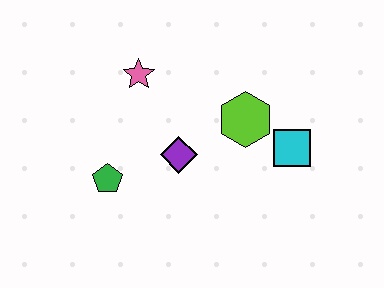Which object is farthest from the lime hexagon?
The green pentagon is farthest from the lime hexagon.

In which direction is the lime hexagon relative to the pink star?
The lime hexagon is to the right of the pink star.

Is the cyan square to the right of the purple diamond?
Yes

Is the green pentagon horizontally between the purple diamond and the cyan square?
No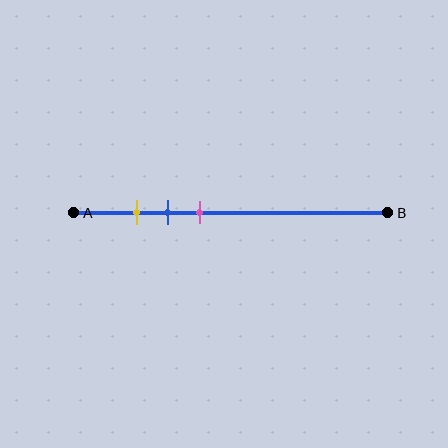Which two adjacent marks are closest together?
The yellow and blue marks are the closest adjacent pair.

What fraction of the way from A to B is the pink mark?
The pink mark is approximately 40% (0.4) of the way from A to B.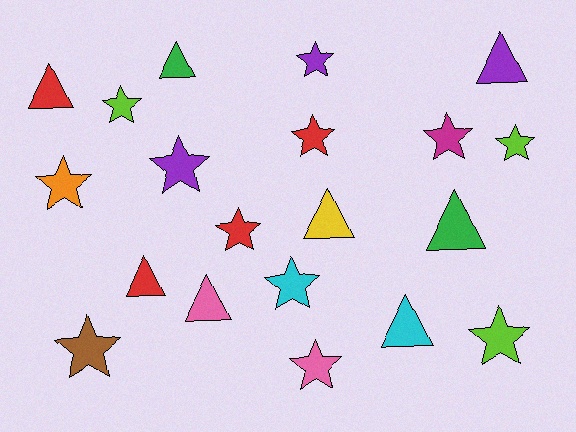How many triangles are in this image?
There are 8 triangles.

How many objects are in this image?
There are 20 objects.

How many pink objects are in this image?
There are 2 pink objects.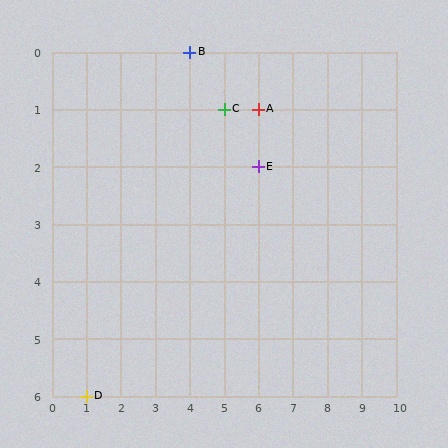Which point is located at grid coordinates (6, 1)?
Point A is at (6, 1).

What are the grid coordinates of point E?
Point E is at grid coordinates (6, 2).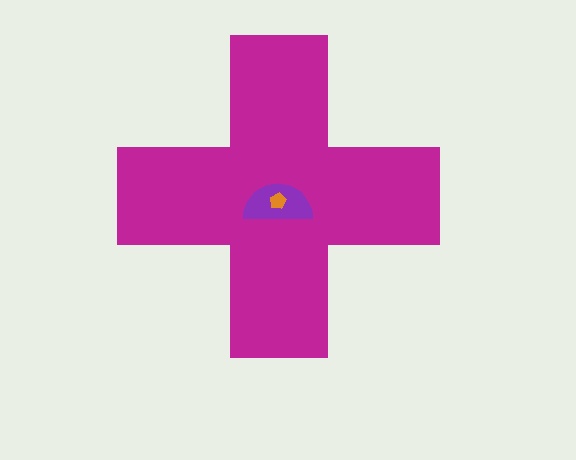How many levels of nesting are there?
3.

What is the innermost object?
The orange pentagon.